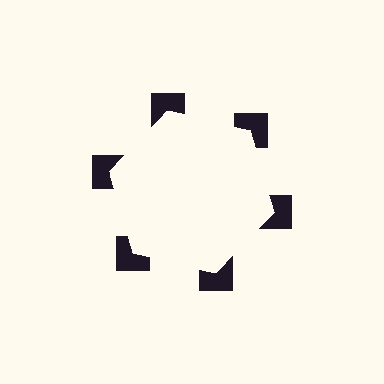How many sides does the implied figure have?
6 sides.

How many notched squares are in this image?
There are 6 — one at each vertex of the illusory hexagon.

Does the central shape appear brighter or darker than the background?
It typically appears slightly brighter than the background, even though no actual brightness change is drawn.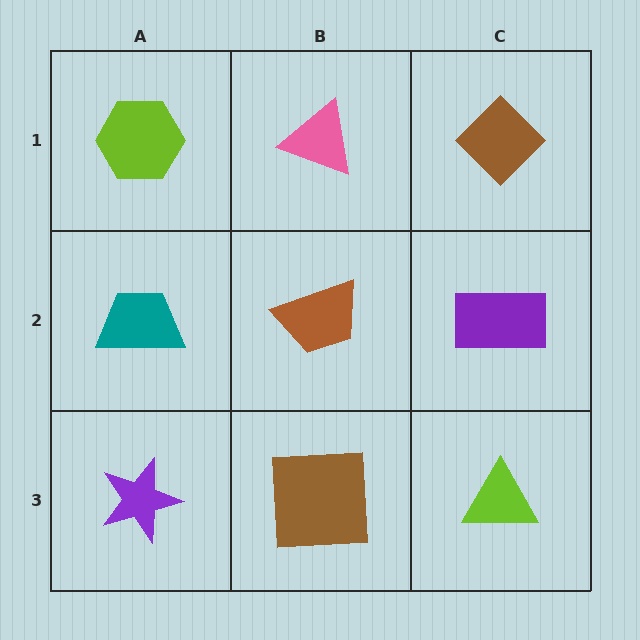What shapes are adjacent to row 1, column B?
A brown trapezoid (row 2, column B), a lime hexagon (row 1, column A), a brown diamond (row 1, column C).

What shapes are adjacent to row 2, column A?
A lime hexagon (row 1, column A), a purple star (row 3, column A), a brown trapezoid (row 2, column B).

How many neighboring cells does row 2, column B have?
4.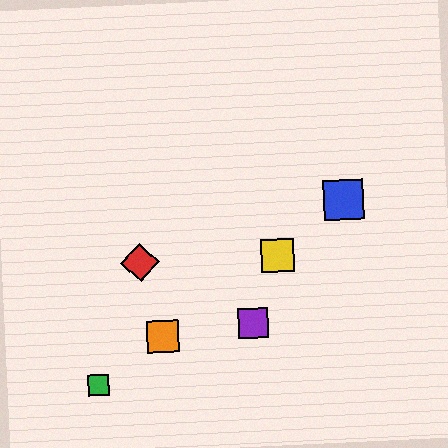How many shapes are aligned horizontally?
2 shapes (the red diamond, the yellow square) are aligned horizontally.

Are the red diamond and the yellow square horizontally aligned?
Yes, both are at y≈262.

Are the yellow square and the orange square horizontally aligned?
No, the yellow square is at y≈256 and the orange square is at y≈337.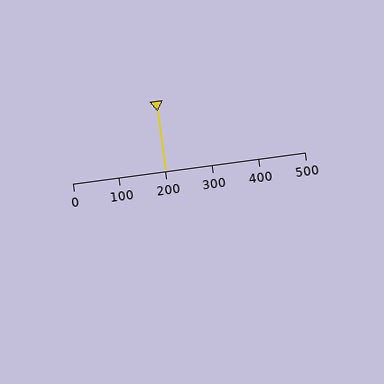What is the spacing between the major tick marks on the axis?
The major ticks are spaced 100 apart.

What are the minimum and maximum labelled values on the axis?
The axis runs from 0 to 500.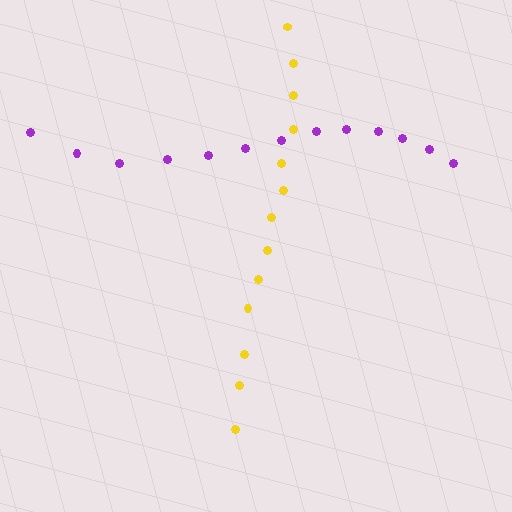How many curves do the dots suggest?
There are 2 distinct paths.